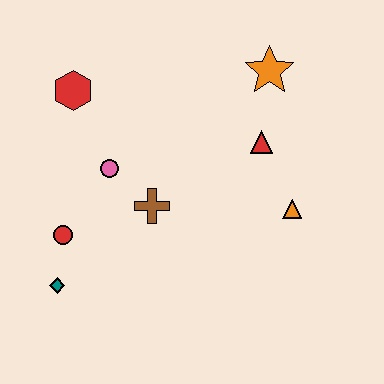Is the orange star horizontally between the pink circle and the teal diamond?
No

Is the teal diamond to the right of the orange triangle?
No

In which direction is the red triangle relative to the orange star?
The red triangle is below the orange star.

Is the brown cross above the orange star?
No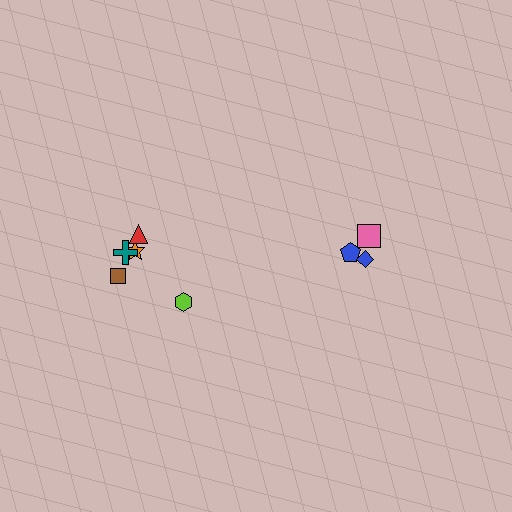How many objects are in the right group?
There are 3 objects.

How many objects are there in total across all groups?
There are 8 objects.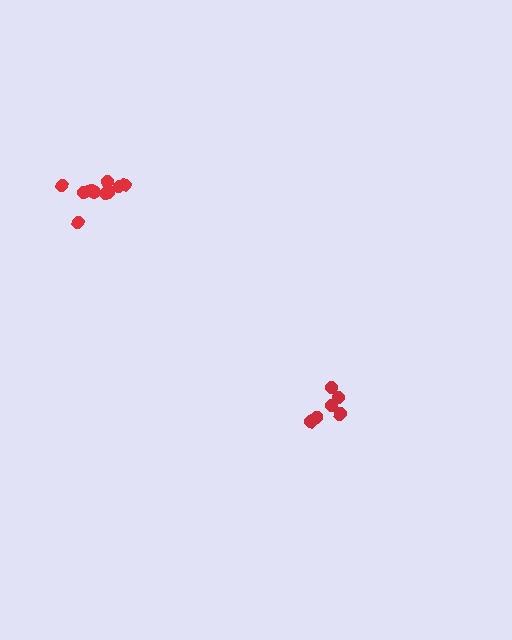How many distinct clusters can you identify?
There are 2 distinct clusters.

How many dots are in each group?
Group 1: 6 dots, Group 2: 10 dots (16 total).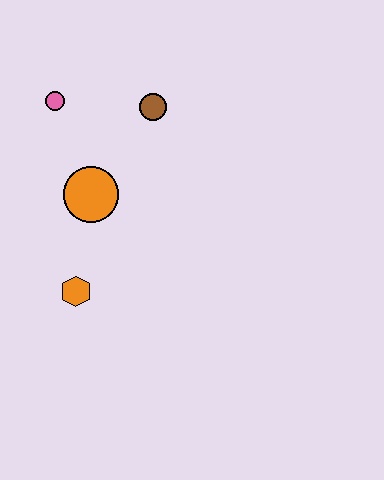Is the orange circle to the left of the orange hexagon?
No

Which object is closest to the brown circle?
The pink circle is closest to the brown circle.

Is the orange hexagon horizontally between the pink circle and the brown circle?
Yes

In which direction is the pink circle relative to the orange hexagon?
The pink circle is above the orange hexagon.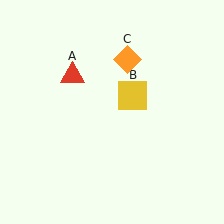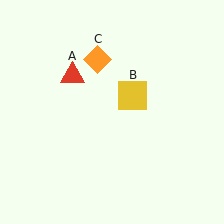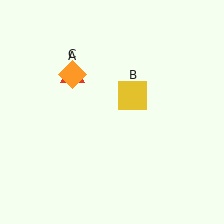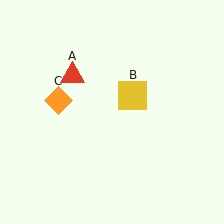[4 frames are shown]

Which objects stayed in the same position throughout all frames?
Red triangle (object A) and yellow square (object B) remained stationary.